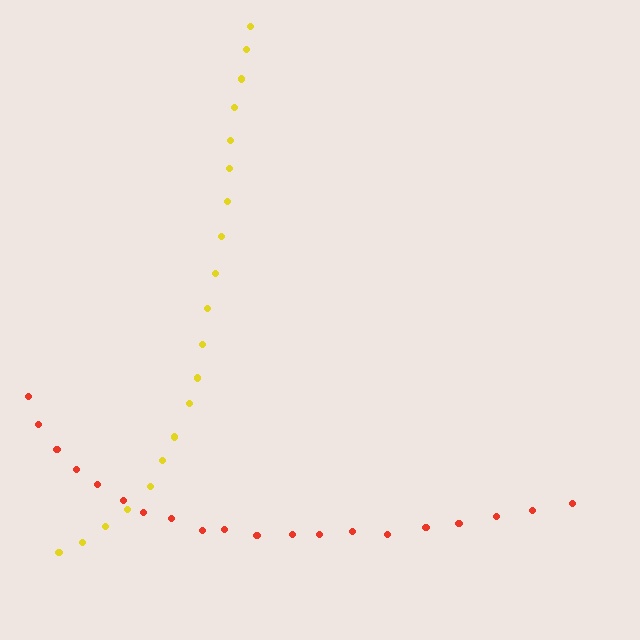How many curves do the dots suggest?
There are 2 distinct paths.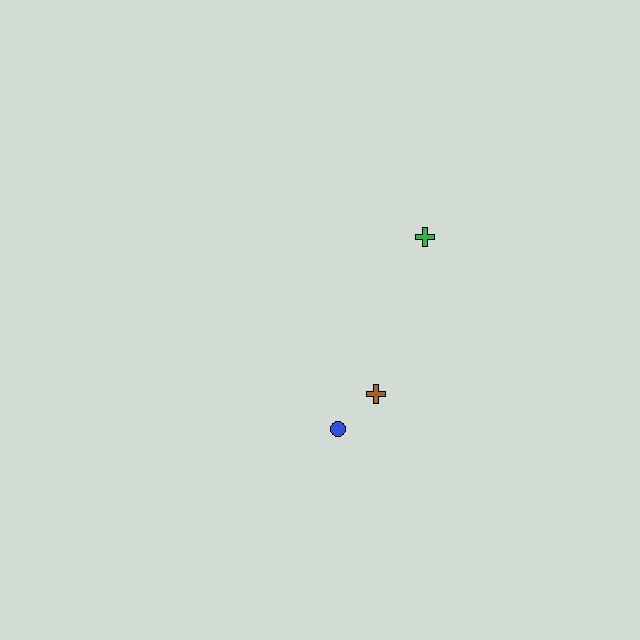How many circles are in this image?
There is 1 circle.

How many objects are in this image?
There are 3 objects.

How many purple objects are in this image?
There are no purple objects.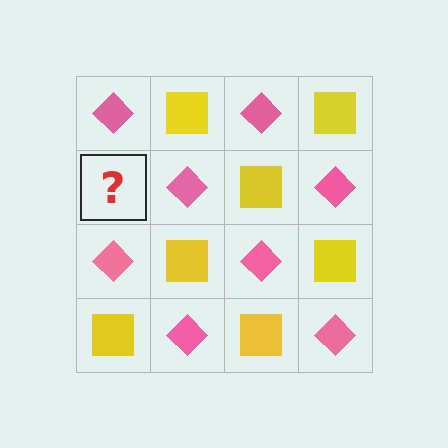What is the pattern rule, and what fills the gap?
The rule is that it alternates pink diamond and yellow square in a checkerboard pattern. The gap should be filled with a yellow square.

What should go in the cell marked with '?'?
The missing cell should contain a yellow square.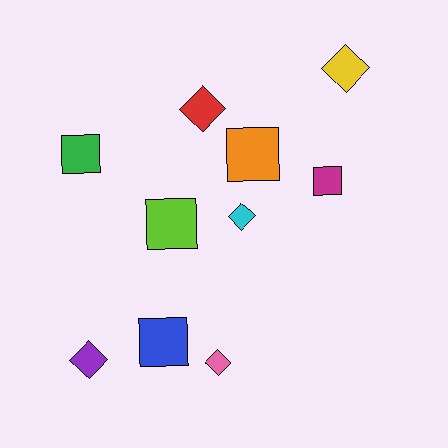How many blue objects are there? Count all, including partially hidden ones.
There is 1 blue object.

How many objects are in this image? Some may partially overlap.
There are 10 objects.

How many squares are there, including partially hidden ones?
There are 5 squares.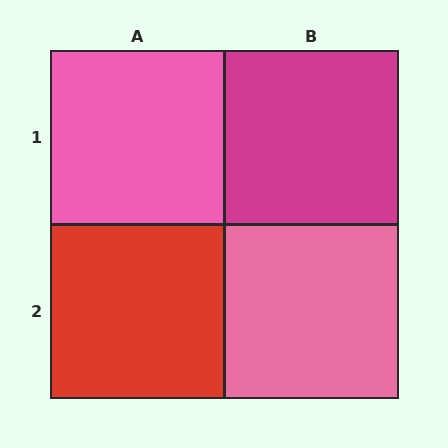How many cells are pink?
2 cells are pink.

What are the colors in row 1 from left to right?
Pink, magenta.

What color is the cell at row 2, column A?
Red.